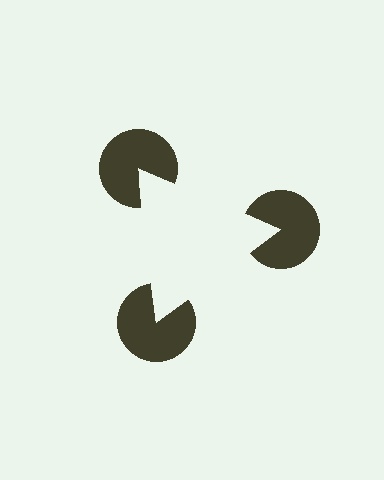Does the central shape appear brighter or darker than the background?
It typically appears slightly brighter than the background, even though no actual brightness change is drawn.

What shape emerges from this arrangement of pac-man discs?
An illusory triangle — its edges are inferred from the aligned wedge cuts in the pac-man discs, not physically drawn.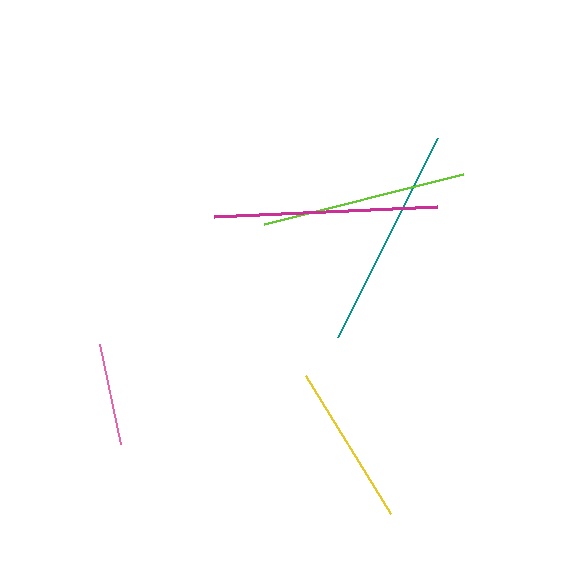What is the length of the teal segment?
The teal segment is approximately 223 pixels long.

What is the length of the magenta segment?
The magenta segment is approximately 223 pixels long.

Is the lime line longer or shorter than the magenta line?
The magenta line is longer than the lime line.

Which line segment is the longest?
The magenta line is the longest at approximately 223 pixels.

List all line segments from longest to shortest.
From longest to shortest: magenta, teal, lime, yellow, pink.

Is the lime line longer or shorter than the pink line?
The lime line is longer than the pink line.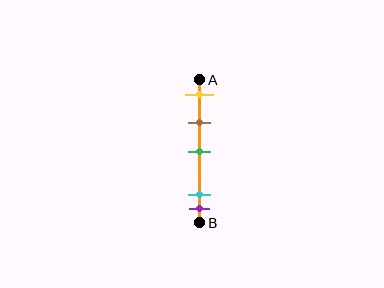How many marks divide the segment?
There are 5 marks dividing the segment.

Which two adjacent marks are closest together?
The cyan and purple marks are the closest adjacent pair.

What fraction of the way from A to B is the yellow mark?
The yellow mark is approximately 10% (0.1) of the way from A to B.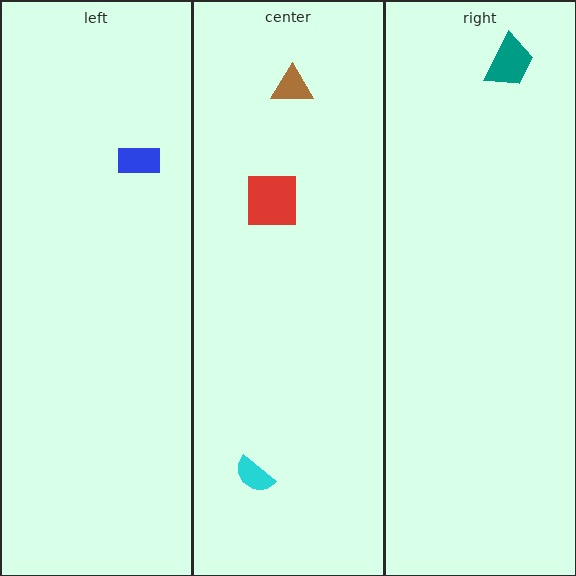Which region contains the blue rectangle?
The left region.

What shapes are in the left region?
The blue rectangle.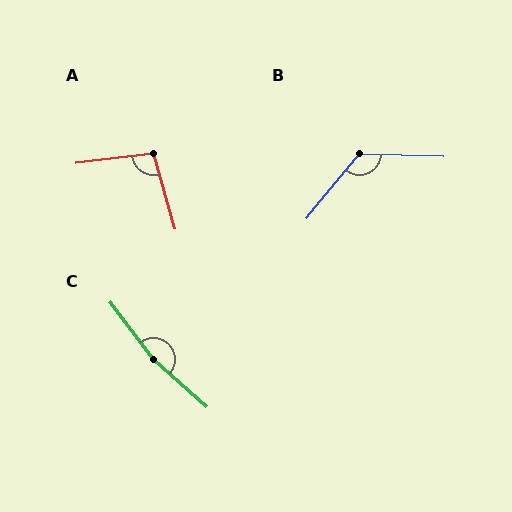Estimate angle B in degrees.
Approximately 128 degrees.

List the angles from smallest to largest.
A (100°), B (128°), C (169°).